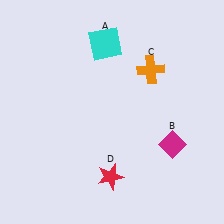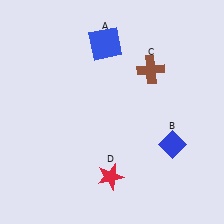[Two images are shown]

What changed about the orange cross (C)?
In Image 1, C is orange. In Image 2, it changed to brown.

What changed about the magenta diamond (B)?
In Image 1, B is magenta. In Image 2, it changed to blue.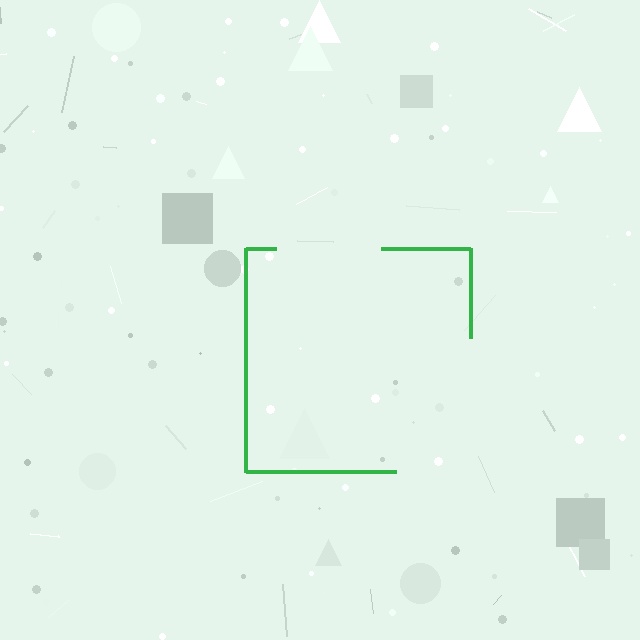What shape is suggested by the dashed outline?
The dashed outline suggests a square.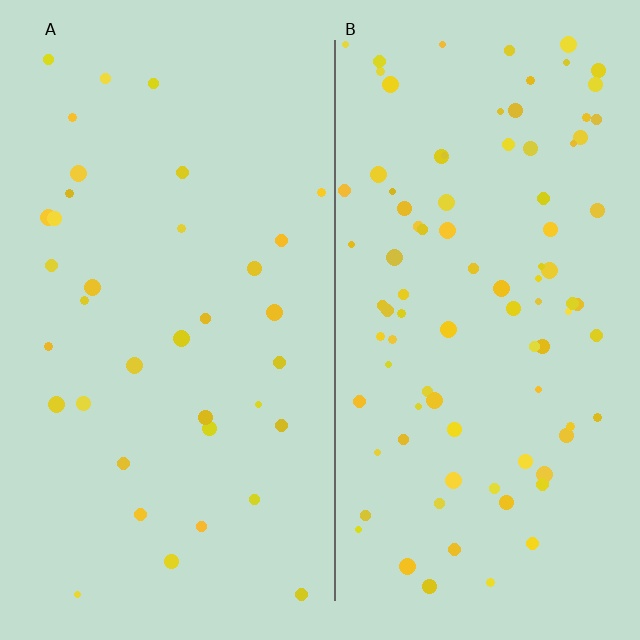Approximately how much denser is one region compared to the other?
Approximately 2.5× — region B over region A.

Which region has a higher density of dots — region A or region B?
B (the right).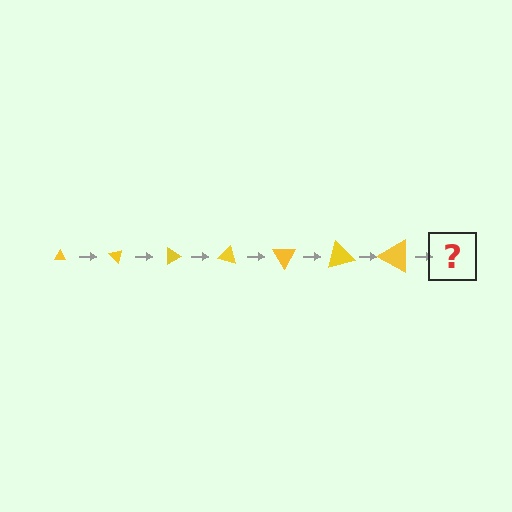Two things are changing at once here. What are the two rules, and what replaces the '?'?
The two rules are that the triangle grows larger each step and it rotates 45 degrees each step. The '?' should be a triangle, larger than the previous one and rotated 315 degrees from the start.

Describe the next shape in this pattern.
It should be a triangle, larger than the previous one and rotated 315 degrees from the start.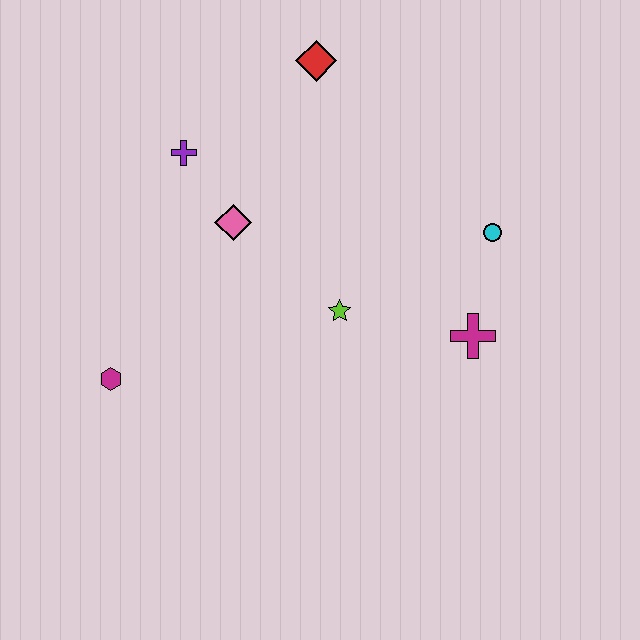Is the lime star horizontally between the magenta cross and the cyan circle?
No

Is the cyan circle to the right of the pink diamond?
Yes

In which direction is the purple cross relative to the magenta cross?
The purple cross is to the left of the magenta cross.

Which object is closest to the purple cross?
The pink diamond is closest to the purple cross.